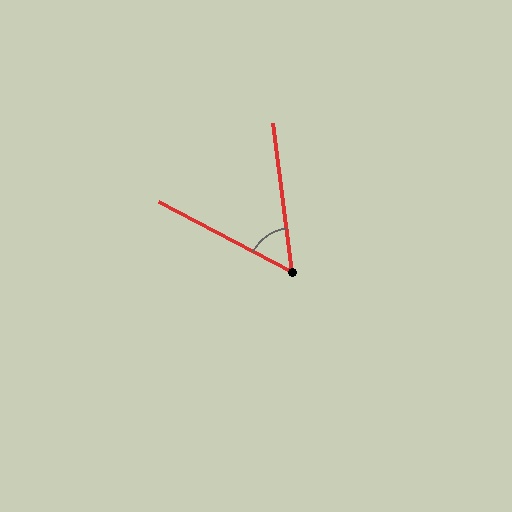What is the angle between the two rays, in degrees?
Approximately 55 degrees.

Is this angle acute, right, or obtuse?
It is acute.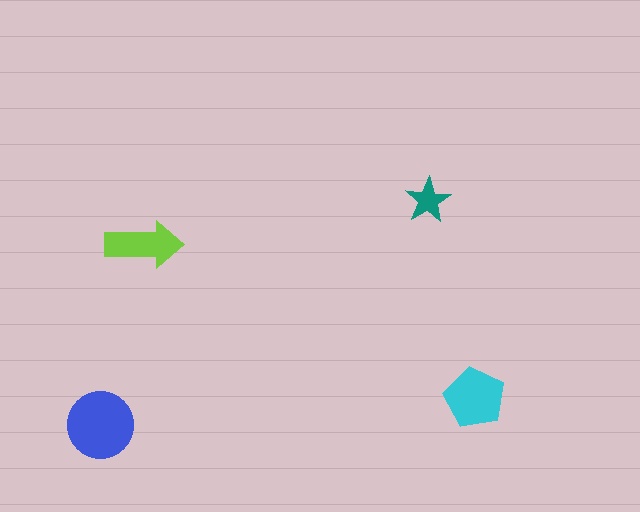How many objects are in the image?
There are 4 objects in the image.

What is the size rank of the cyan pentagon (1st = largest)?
2nd.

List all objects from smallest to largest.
The teal star, the lime arrow, the cyan pentagon, the blue circle.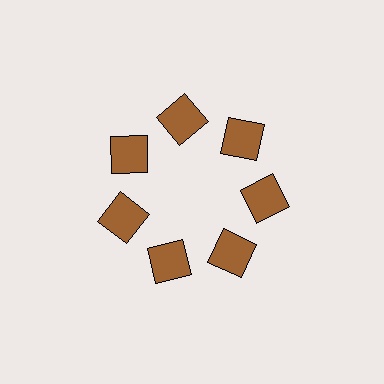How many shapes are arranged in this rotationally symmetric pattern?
There are 7 shapes, arranged in 7 groups of 1.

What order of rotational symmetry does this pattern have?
This pattern has 7-fold rotational symmetry.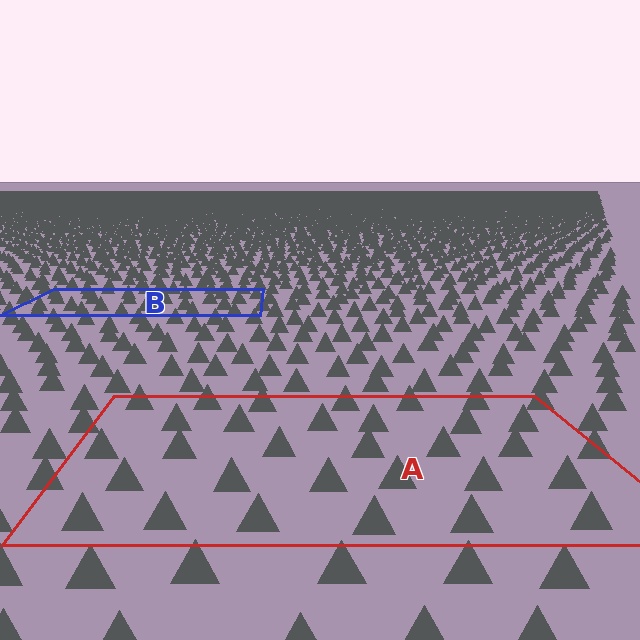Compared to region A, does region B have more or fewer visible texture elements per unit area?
Region B has more texture elements per unit area — they are packed more densely because it is farther away.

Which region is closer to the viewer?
Region A is closer. The texture elements there are larger and more spread out.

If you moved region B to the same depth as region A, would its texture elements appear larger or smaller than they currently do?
They would appear larger. At a closer depth, the same texture elements are projected at a bigger on-screen size.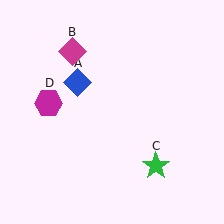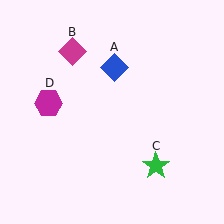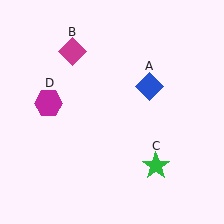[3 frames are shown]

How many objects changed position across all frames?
1 object changed position: blue diamond (object A).